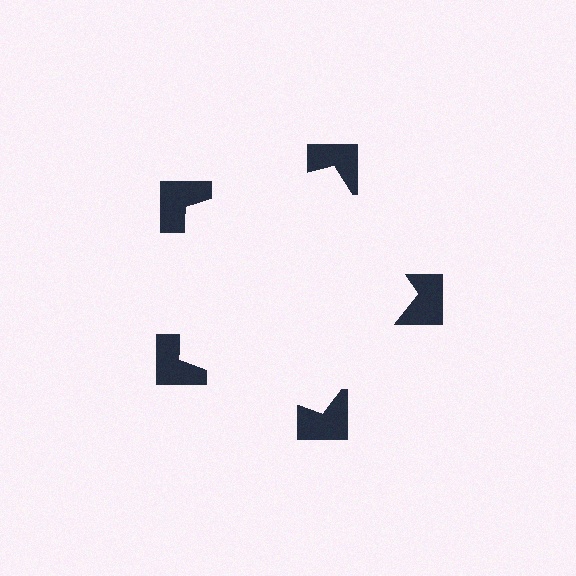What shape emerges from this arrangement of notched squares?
An illusory pentagon — its edges are inferred from the aligned wedge cuts in the notched squares, not physically drawn.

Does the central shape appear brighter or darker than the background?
It typically appears slightly brighter than the background, even though no actual brightness change is drawn.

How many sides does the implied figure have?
5 sides.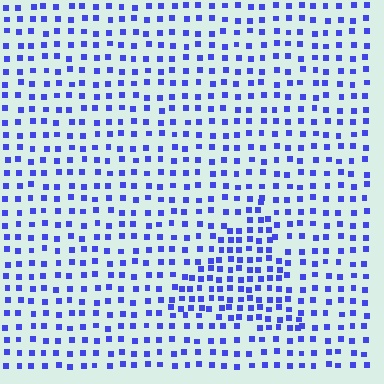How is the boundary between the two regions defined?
The boundary is defined by a change in element density (approximately 1.7x ratio). All elements are the same color, size, and shape.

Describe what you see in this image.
The image contains small blue elements arranged at two different densities. A triangle-shaped region is visible where the elements are more densely packed than the surrounding area.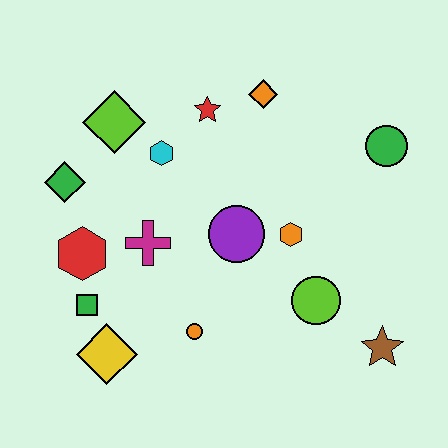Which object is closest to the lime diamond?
The cyan hexagon is closest to the lime diamond.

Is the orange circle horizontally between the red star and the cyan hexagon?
Yes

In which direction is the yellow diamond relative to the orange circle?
The yellow diamond is to the left of the orange circle.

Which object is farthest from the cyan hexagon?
The brown star is farthest from the cyan hexagon.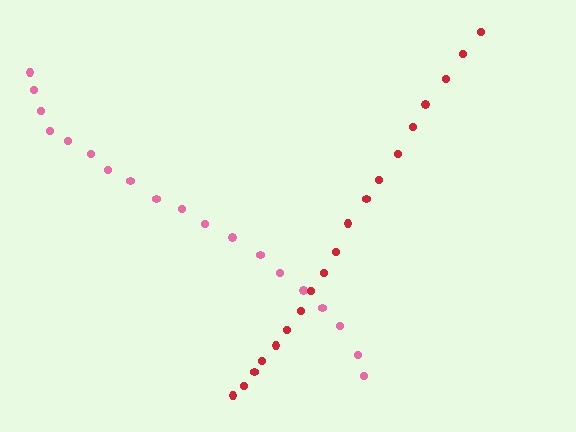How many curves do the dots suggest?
There are 2 distinct paths.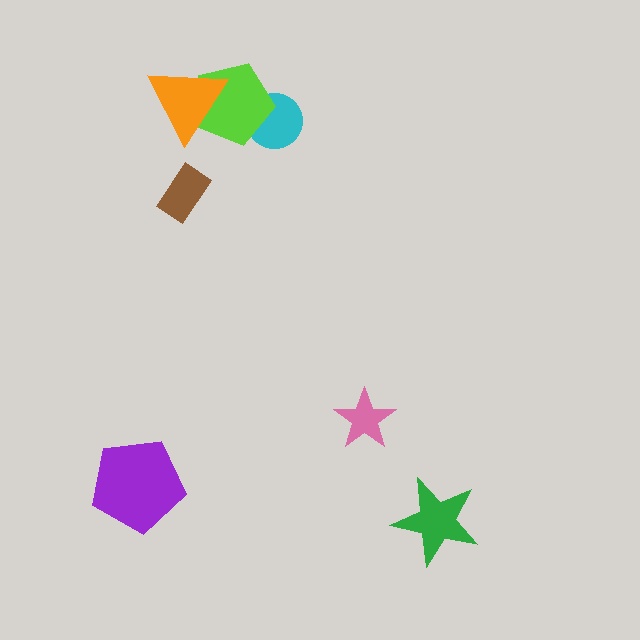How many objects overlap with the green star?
0 objects overlap with the green star.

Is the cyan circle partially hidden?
Yes, it is partially covered by another shape.